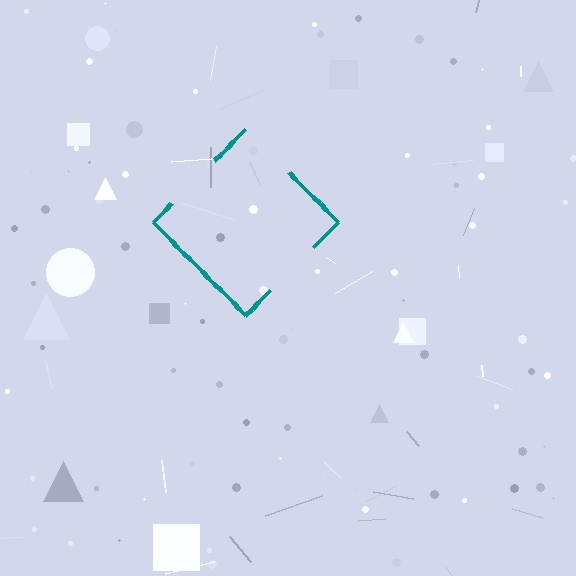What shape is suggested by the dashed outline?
The dashed outline suggests a diamond.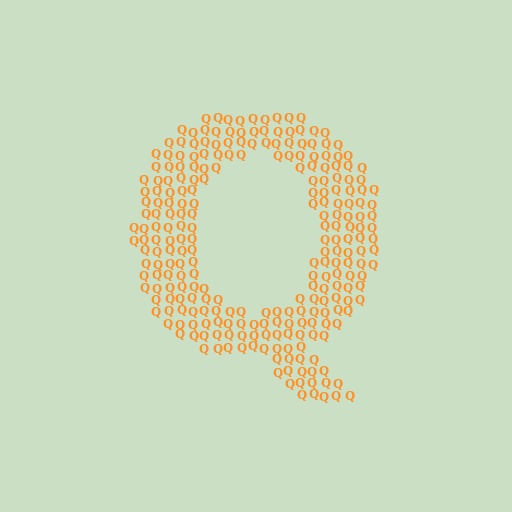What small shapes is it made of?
It is made of small letter Q's.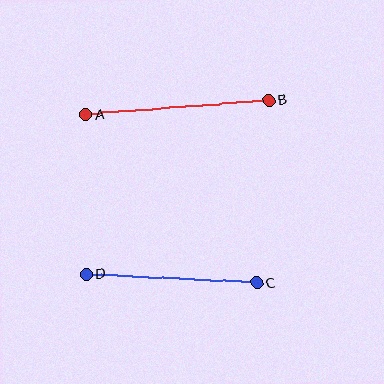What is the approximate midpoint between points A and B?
The midpoint is at approximately (177, 107) pixels.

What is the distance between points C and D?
The distance is approximately 171 pixels.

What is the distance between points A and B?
The distance is approximately 184 pixels.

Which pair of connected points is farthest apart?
Points A and B are farthest apart.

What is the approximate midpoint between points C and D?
The midpoint is at approximately (172, 278) pixels.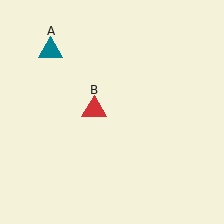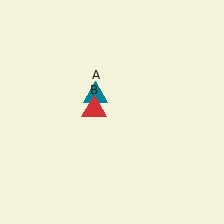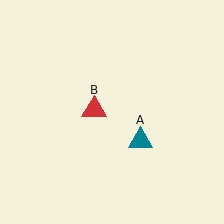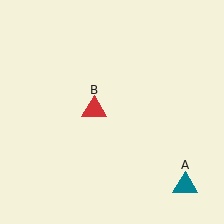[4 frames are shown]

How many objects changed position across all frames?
1 object changed position: teal triangle (object A).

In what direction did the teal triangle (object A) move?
The teal triangle (object A) moved down and to the right.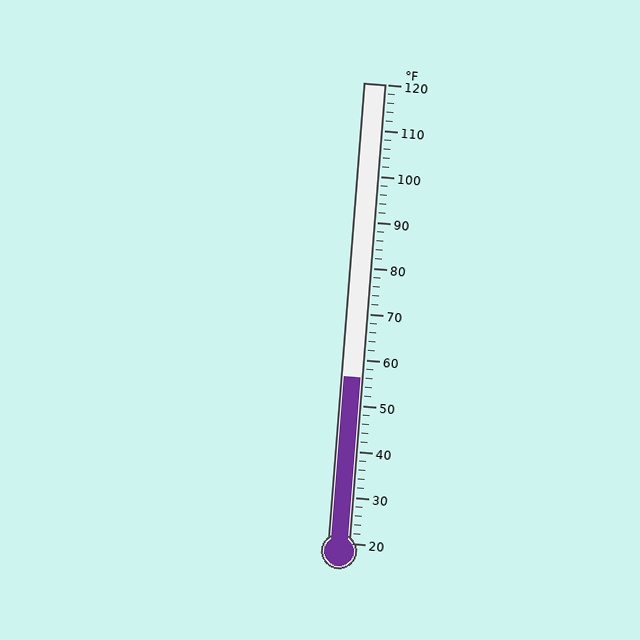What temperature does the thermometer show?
The thermometer shows approximately 56°F.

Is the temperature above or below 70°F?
The temperature is below 70°F.